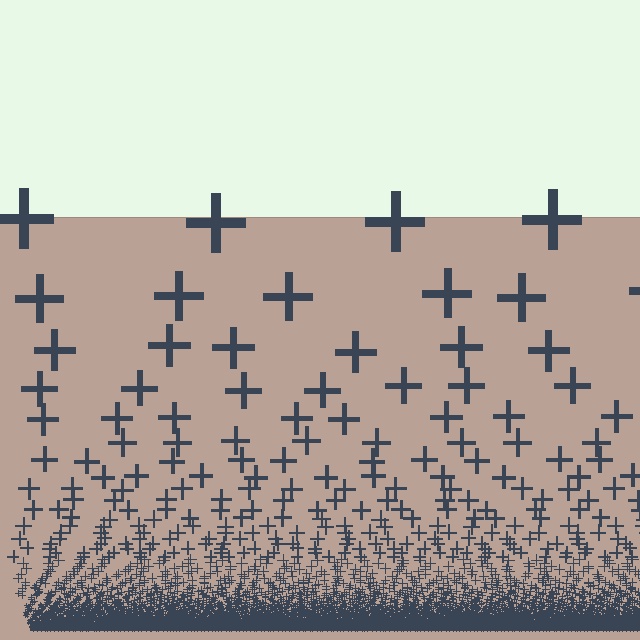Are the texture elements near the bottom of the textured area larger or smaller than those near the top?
Smaller. The gradient is inverted — elements near the bottom are smaller and denser.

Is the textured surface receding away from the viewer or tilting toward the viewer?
The surface appears to tilt toward the viewer. Texture elements get larger and sparser toward the top.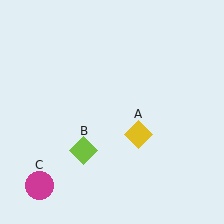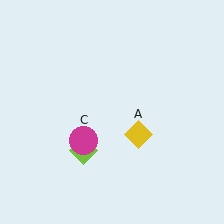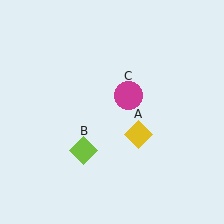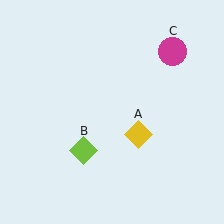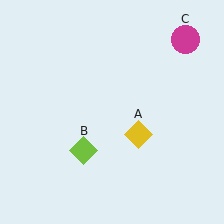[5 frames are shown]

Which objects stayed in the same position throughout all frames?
Yellow diamond (object A) and lime diamond (object B) remained stationary.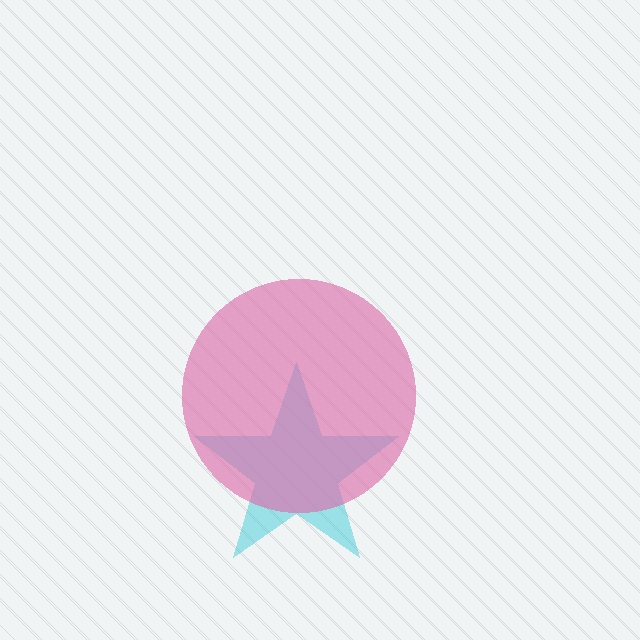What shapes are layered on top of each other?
The layered shapes are: a cyan star, a pink circle.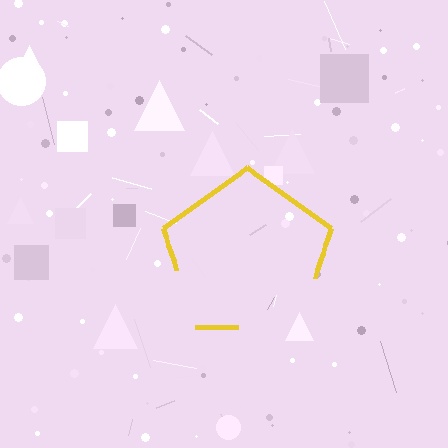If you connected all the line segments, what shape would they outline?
They would outline a pentagon.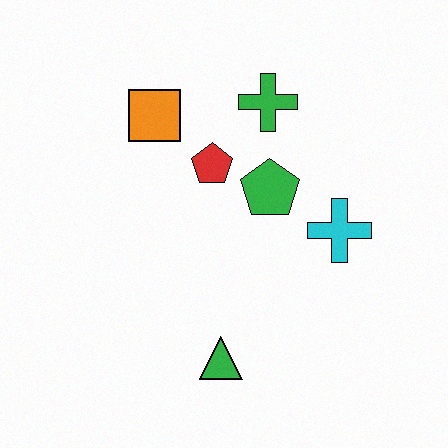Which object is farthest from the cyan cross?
The orange square is farthest from the cyan cross.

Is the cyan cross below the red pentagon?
Yes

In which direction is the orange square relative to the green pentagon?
The orange square is to the left of the green pentagon.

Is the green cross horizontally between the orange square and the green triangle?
No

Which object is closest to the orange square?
The red pentagon is closest to the orange square.